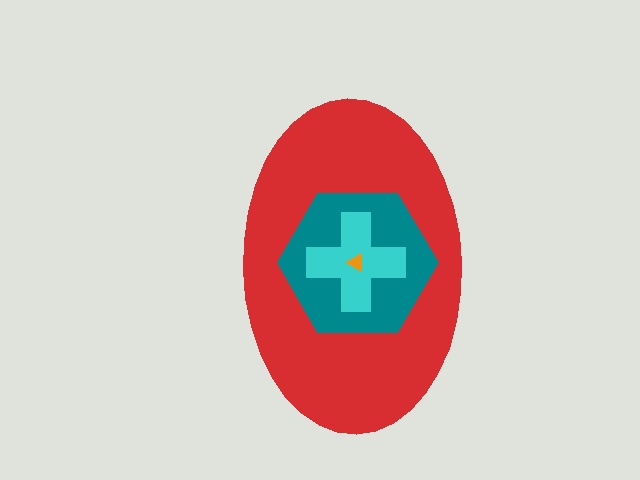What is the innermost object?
The orange triangle.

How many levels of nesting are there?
4.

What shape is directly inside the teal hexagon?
The cyan cross.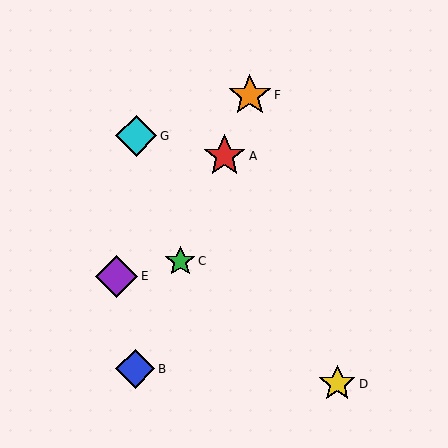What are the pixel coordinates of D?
Object D is at (337, 384).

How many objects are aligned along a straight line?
4 objects (A, B, C, F) are aligned along a straight line.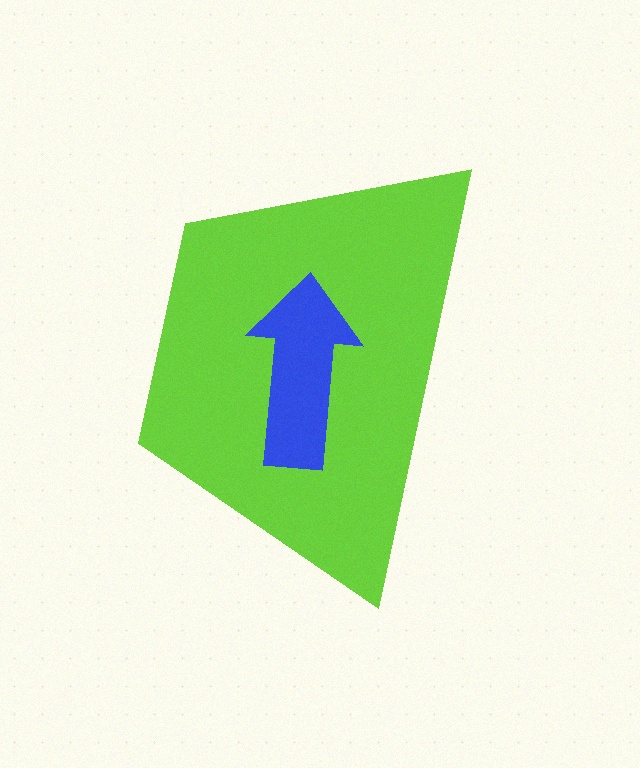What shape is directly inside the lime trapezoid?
The blue arrow.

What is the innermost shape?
The blue arrow.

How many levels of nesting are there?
2.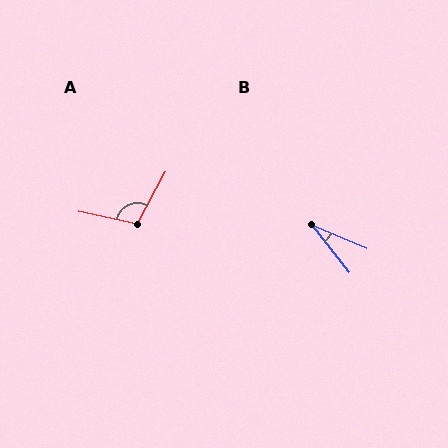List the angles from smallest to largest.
B (29°), A (107°).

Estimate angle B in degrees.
Approximately 29 degrees.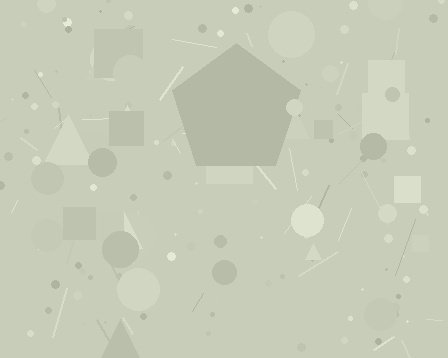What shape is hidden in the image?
A pentagon is hidden in the image.